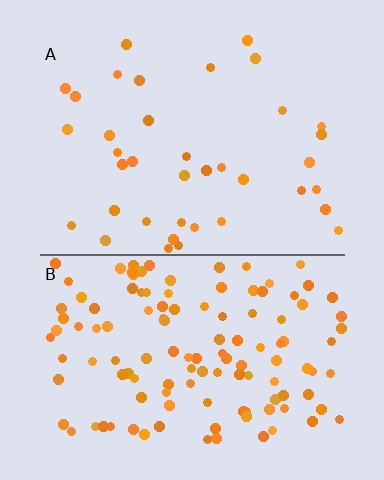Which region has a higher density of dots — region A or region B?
B (the bottom).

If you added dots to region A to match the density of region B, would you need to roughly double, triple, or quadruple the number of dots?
Approximately triple.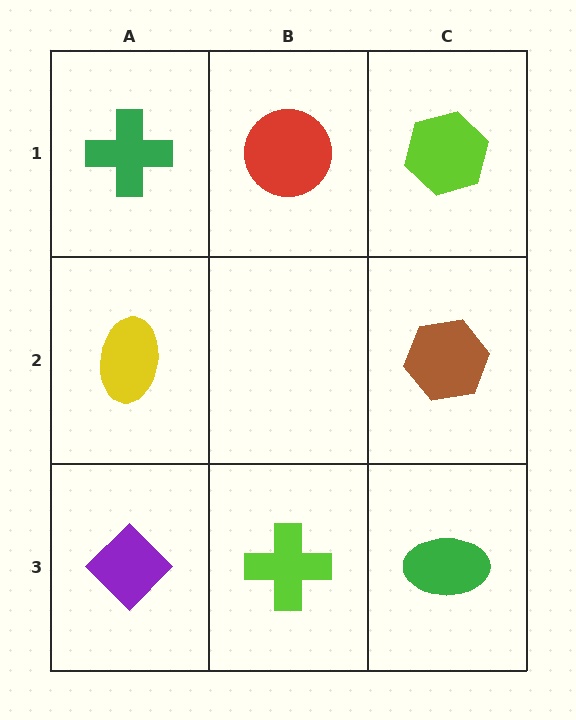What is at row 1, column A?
A green cross.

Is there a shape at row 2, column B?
No, that cell is empty.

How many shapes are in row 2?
2 shapes.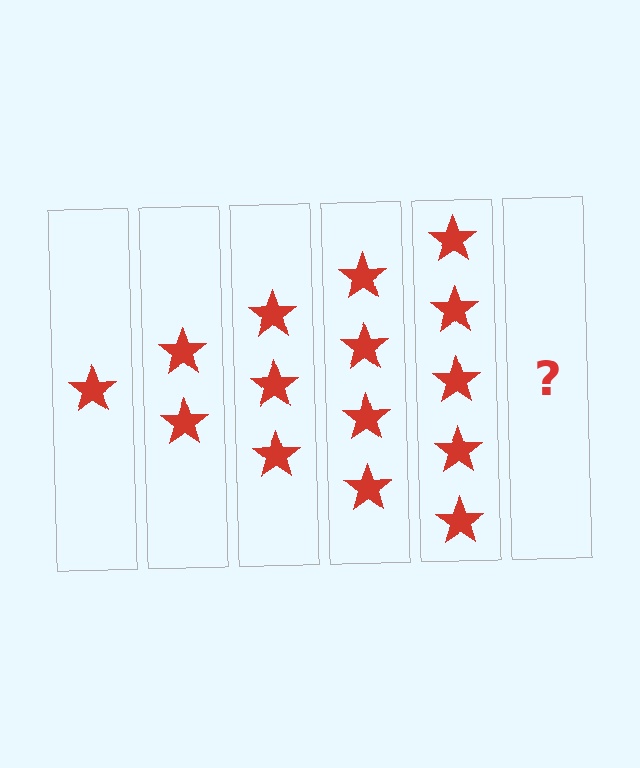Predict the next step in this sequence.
The next step is 6 stars.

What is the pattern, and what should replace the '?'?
The pattern is that each step adds one more star. The '?' should be 6 stars.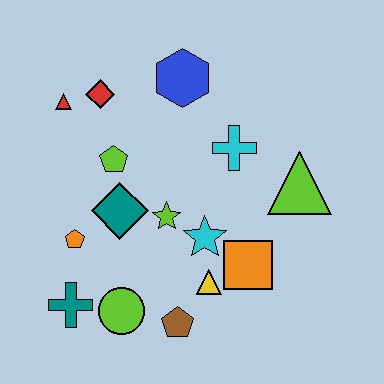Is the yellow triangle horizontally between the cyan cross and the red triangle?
Yes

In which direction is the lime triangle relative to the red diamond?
The lime triangle is to the right of the red diamond.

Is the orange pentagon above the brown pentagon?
Yes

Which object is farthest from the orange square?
The red triangle is farthest from the orange square.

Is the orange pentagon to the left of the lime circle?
Yes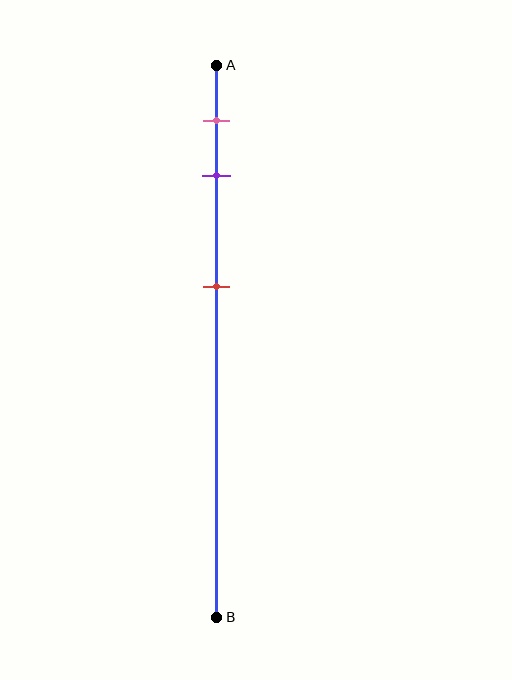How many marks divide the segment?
There are 3 marks dividing the segment.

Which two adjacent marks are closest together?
The pink and purple marks are the closest adjacent pair.